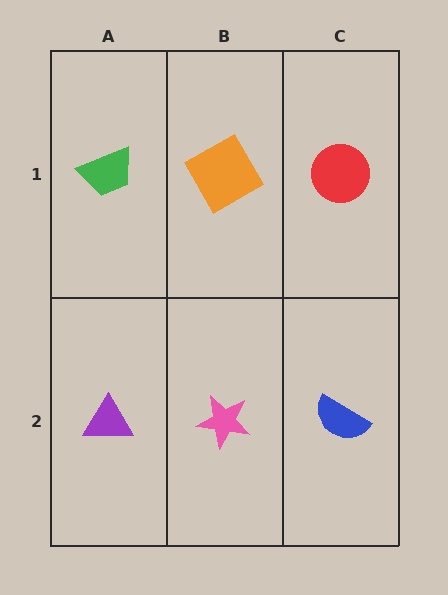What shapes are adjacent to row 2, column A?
A green trapezoid (row 1, column A), a pink star (row 2, column B).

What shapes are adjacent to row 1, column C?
A blue semicircle (row 2, column C), an orange square (row 1, column B).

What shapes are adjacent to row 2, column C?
A red circle (row 1, column C), a pink star (row 2, column B).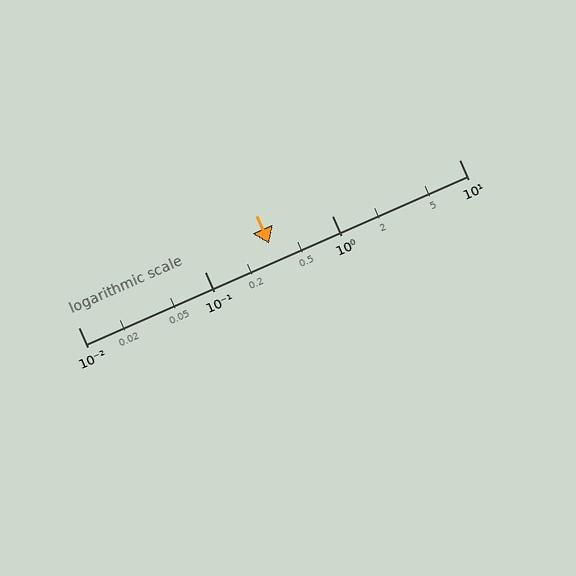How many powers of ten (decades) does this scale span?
The scale spans 3 decades, from 0.01 to 10.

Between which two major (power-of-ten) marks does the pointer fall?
The pointer is between 0.1 and 1.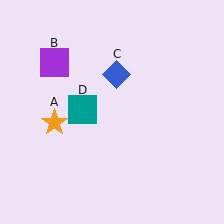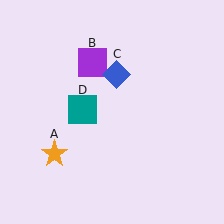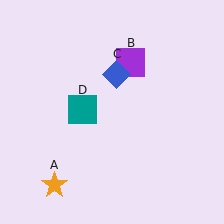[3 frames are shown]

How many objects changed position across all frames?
2 objects changed position: orange star (object A), purple square (object B).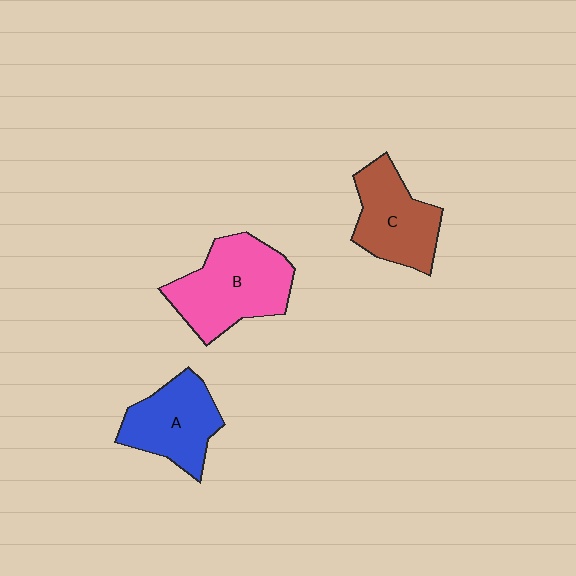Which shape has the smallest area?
Shape A (blue).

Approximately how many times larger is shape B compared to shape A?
Approximately 1.3 times.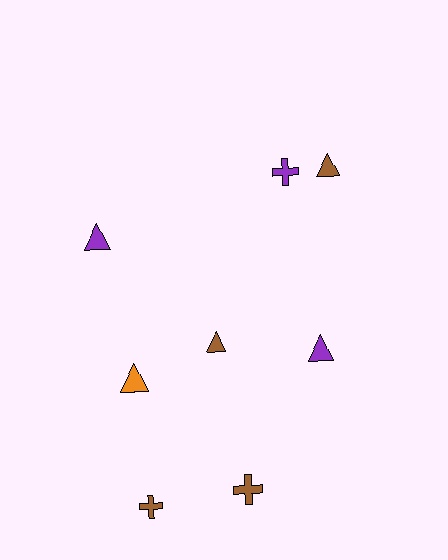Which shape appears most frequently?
Triangle, with 5 objects.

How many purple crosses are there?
There is 1 purple cross.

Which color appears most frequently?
Brown, with 4 objects.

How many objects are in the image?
There are 8 objects.